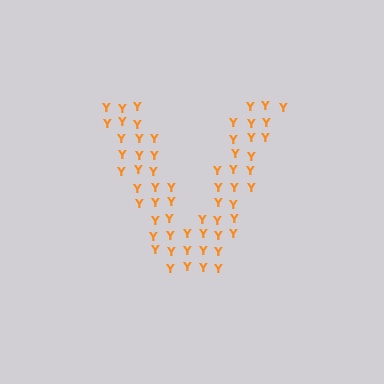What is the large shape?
The large shape is the letter V.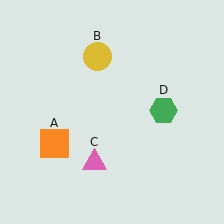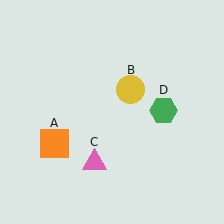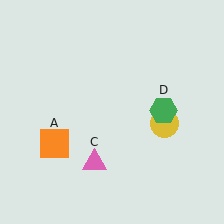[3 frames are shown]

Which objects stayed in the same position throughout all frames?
Orange square (object A) and pink triangle (object C) and green hexagon (object D) remained stationary.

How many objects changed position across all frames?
1 object changed position: yellow circle (object B).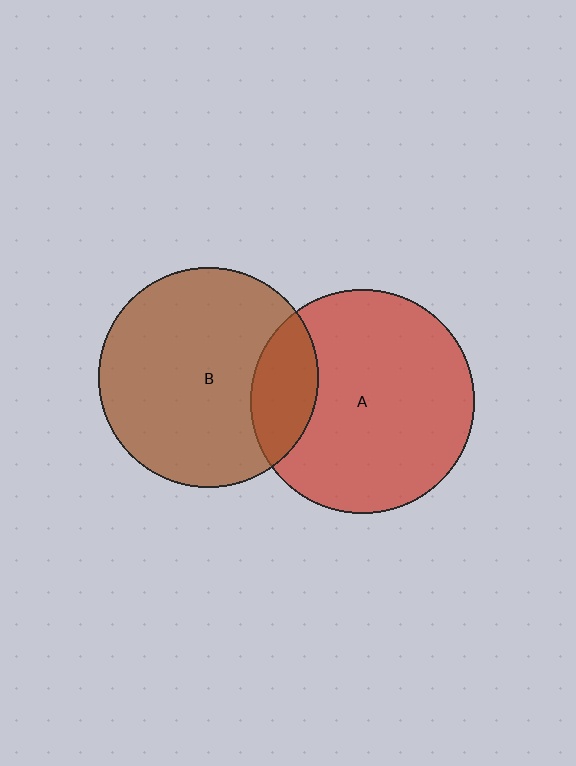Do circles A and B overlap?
Yes.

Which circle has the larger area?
Circle A (red).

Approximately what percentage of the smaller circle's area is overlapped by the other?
Approximately 20%.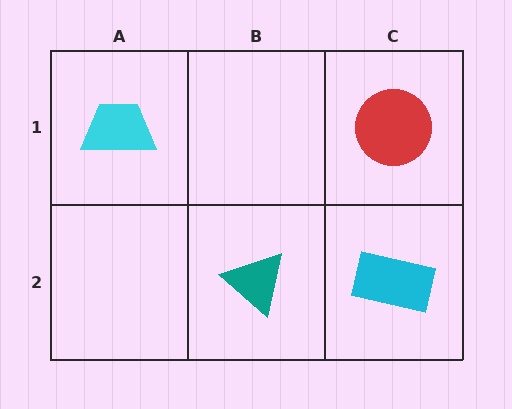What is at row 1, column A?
A cyan trapezoid.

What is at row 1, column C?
A red circle.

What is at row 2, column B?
A teal triangle.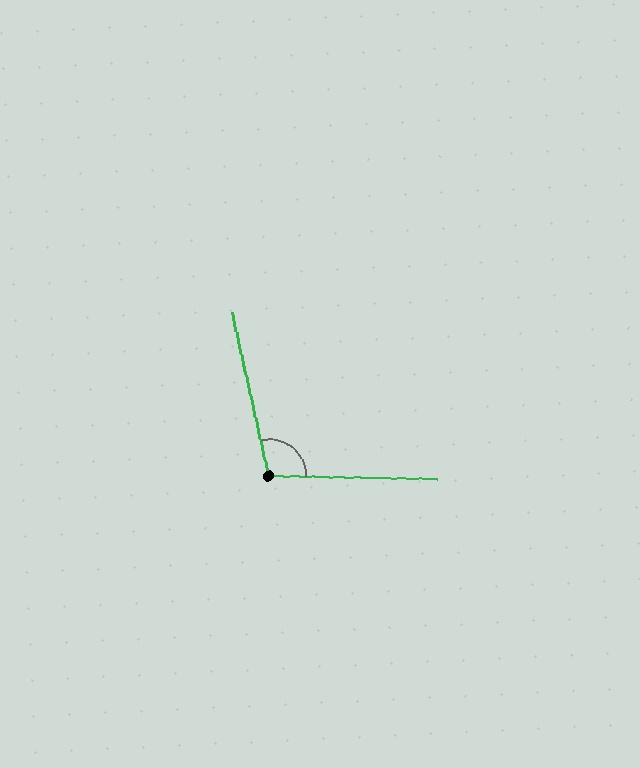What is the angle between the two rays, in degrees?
Approximately 104 degrees.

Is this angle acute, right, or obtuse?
It is obtuse.